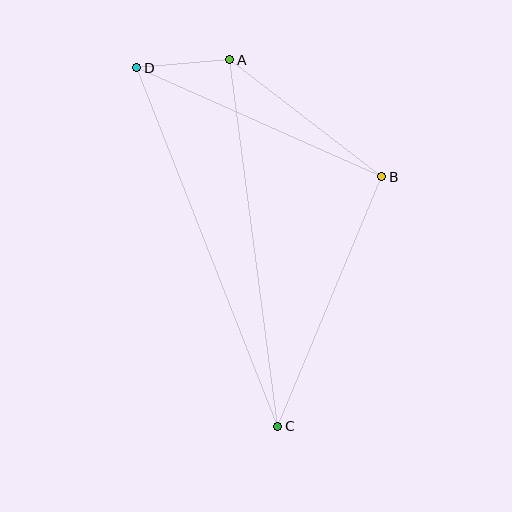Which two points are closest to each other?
Points A and D are closest to each other.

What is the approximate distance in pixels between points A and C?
The distance between A and C is approximately 370 pixels.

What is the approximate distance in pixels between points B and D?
The distance between B and D is approximately 268 pixels.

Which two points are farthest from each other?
Points C and D are farthest from each other.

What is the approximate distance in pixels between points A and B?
The distance between A and B is approximately 192 pixels.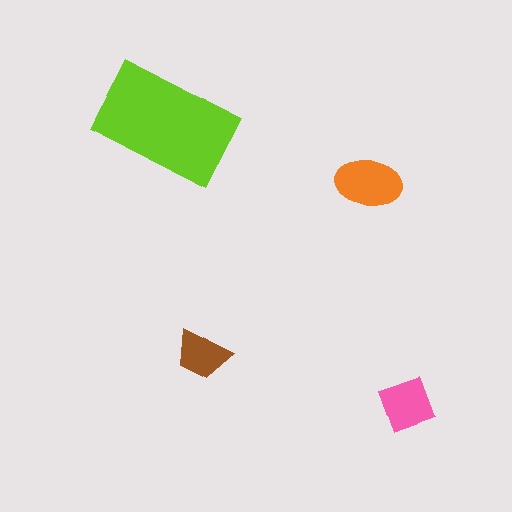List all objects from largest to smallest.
The lime rectangle, the orange ellipse, the pink square, the brown trapezoid.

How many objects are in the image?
There are 4 objects in the image.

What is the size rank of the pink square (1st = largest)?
3rd.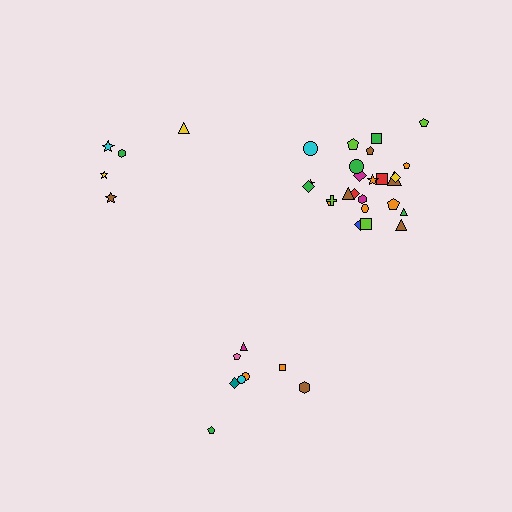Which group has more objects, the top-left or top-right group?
The top-right group.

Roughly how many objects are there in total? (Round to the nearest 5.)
Roughly 40 objects in total.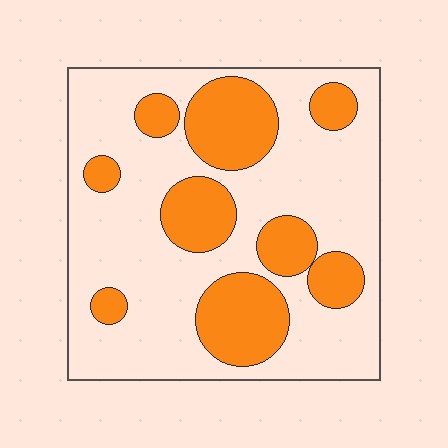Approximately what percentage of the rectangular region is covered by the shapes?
Approximately 30%.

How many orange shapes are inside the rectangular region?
9.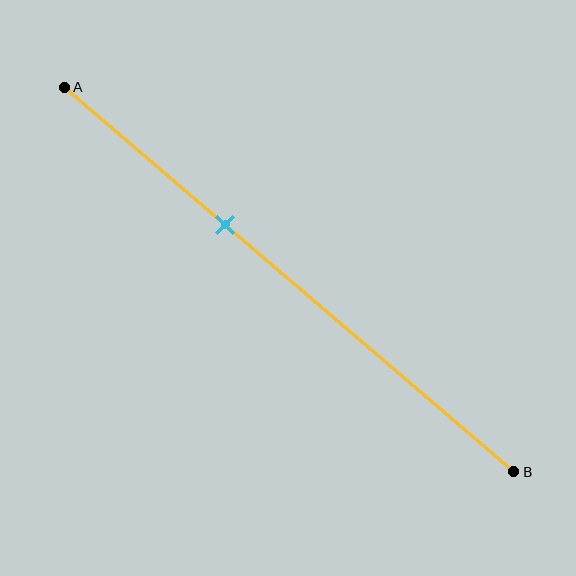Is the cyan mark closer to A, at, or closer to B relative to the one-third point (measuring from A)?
The cyan mark is approximately at the one-third point of segment AB.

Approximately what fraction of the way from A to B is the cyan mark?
The cyan mark is approximately 35% of the way from A to B.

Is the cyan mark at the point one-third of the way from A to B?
Yes, the mark is approximately at the one-third point.